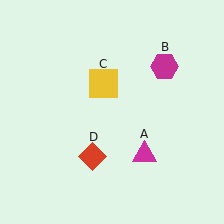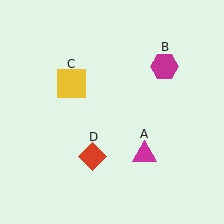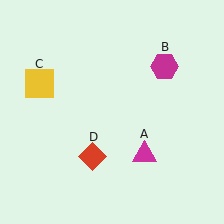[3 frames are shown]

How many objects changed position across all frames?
1 object changed position: yellow square (object C).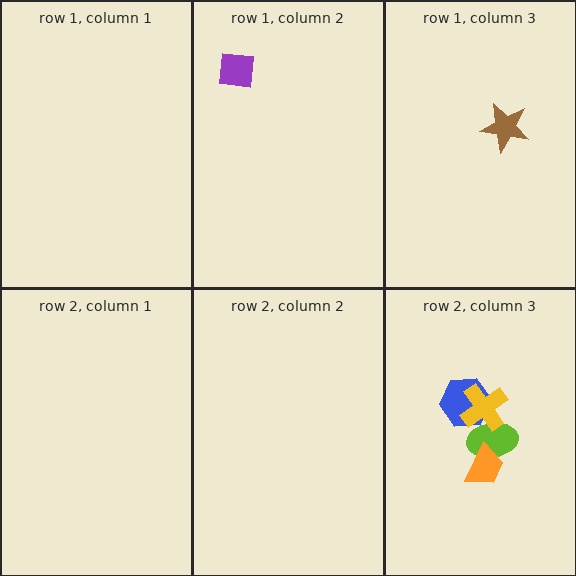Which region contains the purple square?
The row 1, column 2 region.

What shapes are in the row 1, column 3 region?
The brown star.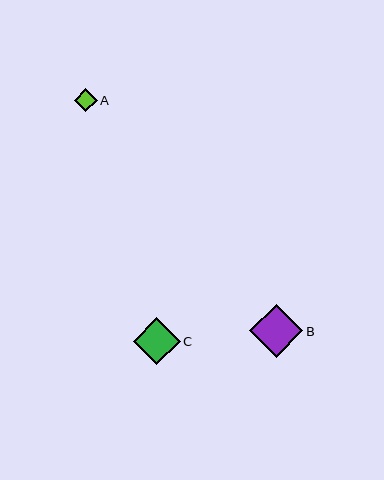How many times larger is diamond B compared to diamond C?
Diamond B is approximately 1.1 times the size of diamond C.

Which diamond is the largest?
Diamond B is the largest with a size of approximately 53 pixels.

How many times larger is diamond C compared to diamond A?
Diamond C is approximately 2.0 times the size of diamond A.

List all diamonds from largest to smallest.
From largest to smallest: B, C, A.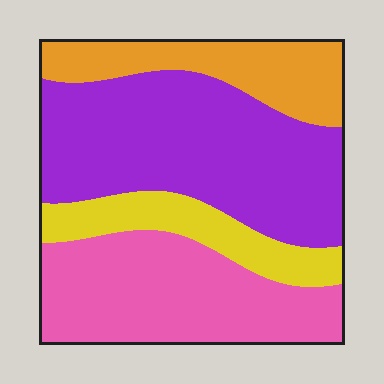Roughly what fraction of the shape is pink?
Pink covers around 30% of the shape.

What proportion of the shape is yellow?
Yellow covers around 15% of the shape.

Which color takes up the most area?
Purple, at roughly 40%.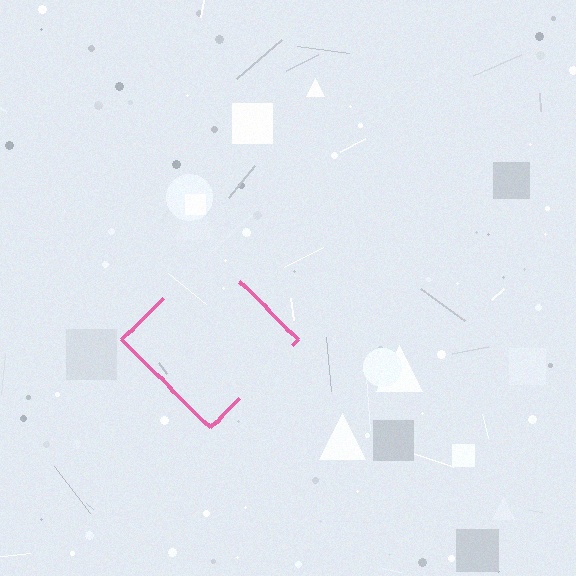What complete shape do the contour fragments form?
The contour fragments form a diamond.